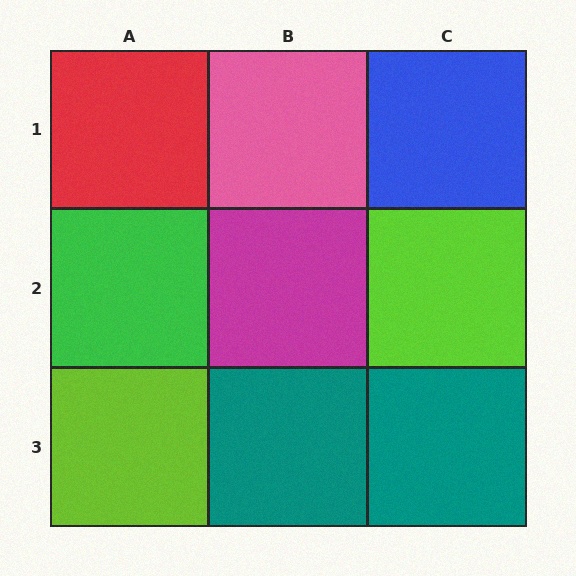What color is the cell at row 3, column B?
Teal.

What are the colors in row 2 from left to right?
Green, magenta, lime.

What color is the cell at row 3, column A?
Lime.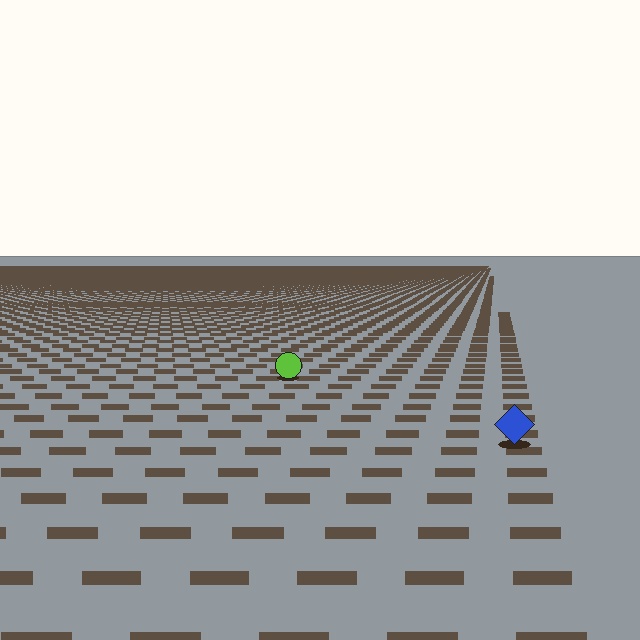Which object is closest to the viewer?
The blue diamond is closest. The texture marks near it are larger and more spread out.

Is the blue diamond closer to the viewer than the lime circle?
Yes. The blue diamond is closer — you can tell from the texture gradient: the ground texture is coarser near it.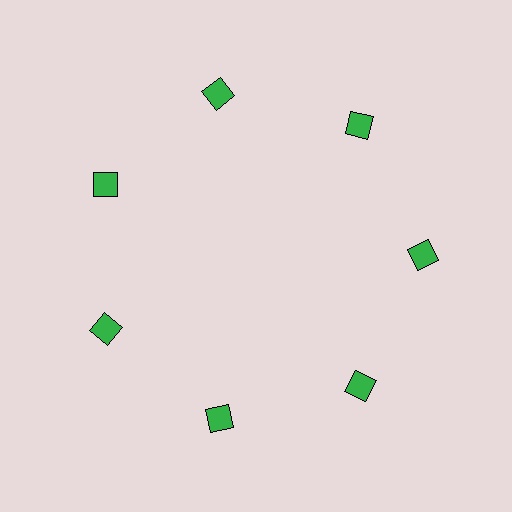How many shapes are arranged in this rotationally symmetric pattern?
There are 7 shapes, arranged in 7 groups of 1.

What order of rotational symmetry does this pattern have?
This pattern has 7-fold rotational symmetry.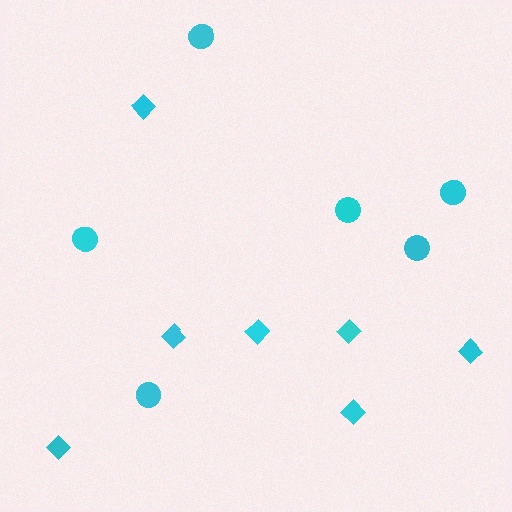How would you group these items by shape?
There are 2 groups: one group of diamonds (7) and one group of circles (6).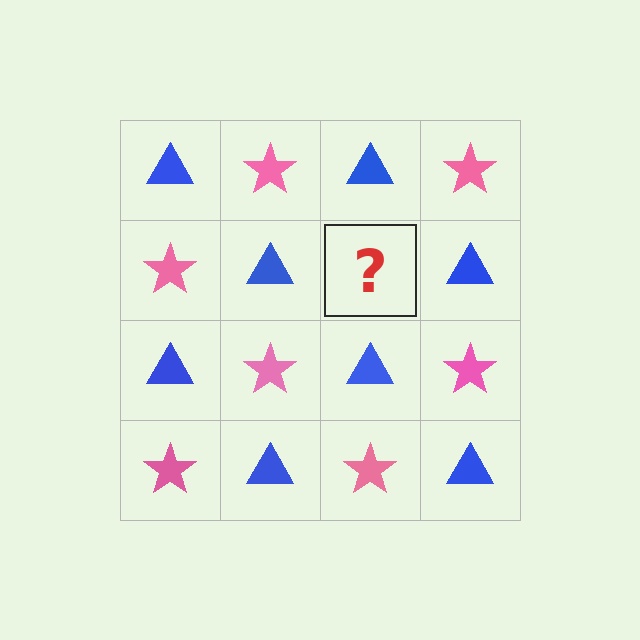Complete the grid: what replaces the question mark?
The question mark should be replaced with a pink star.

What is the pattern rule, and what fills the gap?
The rule is that it alternates blue triangle and pink star in a checkerboard pattern. The gap should be filled with a pink star.